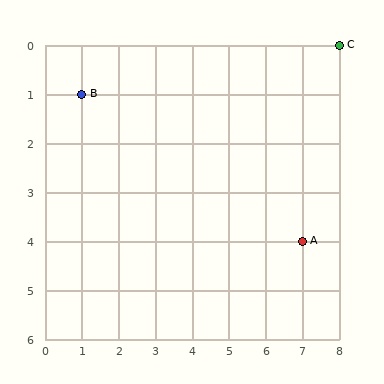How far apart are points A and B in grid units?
Points A and B are 6 columns and 3 rows apart (about 6.7 grid units diagonally).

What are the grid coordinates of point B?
Point B is at grid coordinates (1, 1).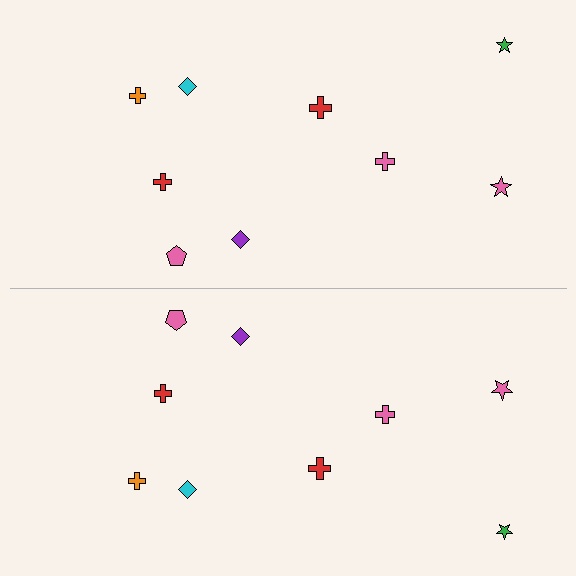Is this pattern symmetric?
Yes, this pattern has bilateral (reflection) symmetry.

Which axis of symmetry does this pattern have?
The pattern has a horizontal axis of symmetry running through the center of the image.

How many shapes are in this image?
There are 18 shapes in this image.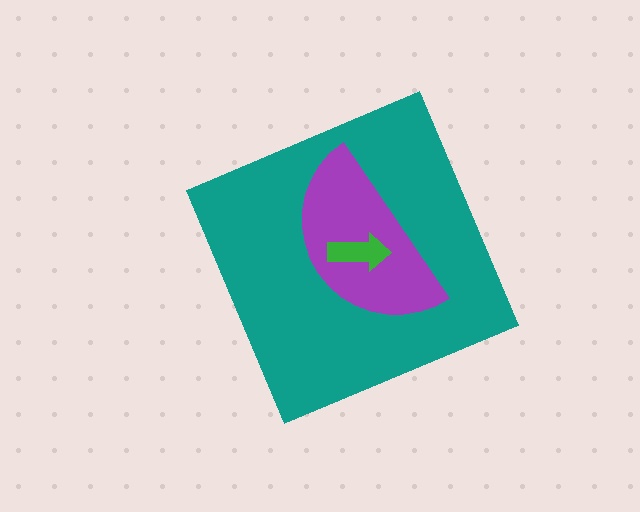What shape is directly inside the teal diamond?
The purple semicircle.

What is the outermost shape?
The teal diamond.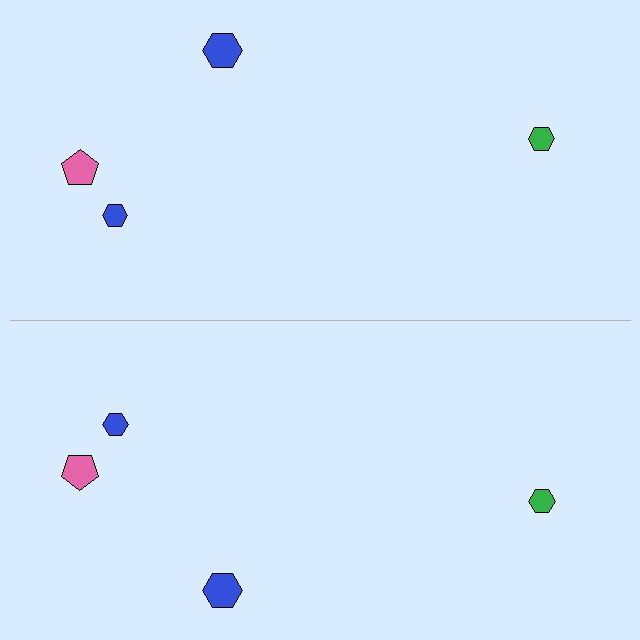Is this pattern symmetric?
Yes, this pattern has bilateral (reflection) symmetry.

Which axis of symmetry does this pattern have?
The pattern has a horizontal axis of symmetry running through the center of the image.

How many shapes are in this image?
There are 8 shapes in this image.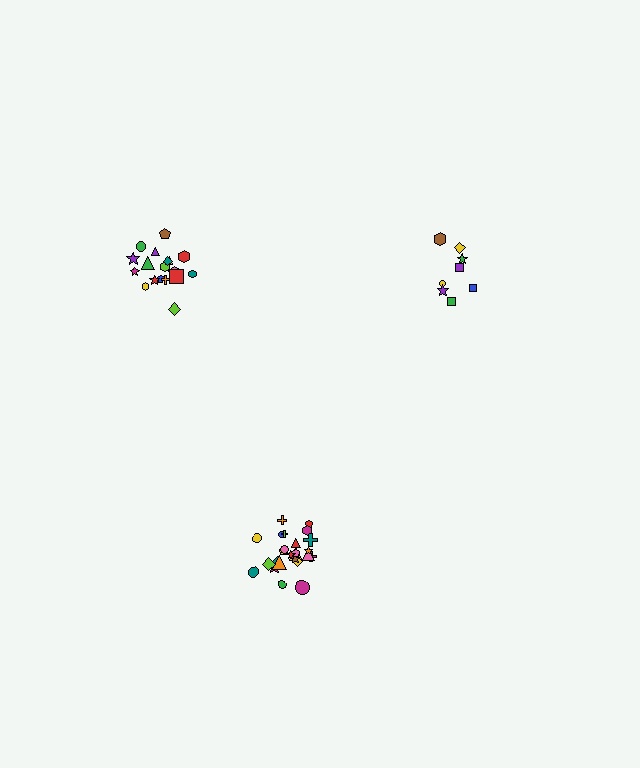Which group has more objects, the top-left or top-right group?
The top-left group.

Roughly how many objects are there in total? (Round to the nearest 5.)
Roughly 50 objects in total.